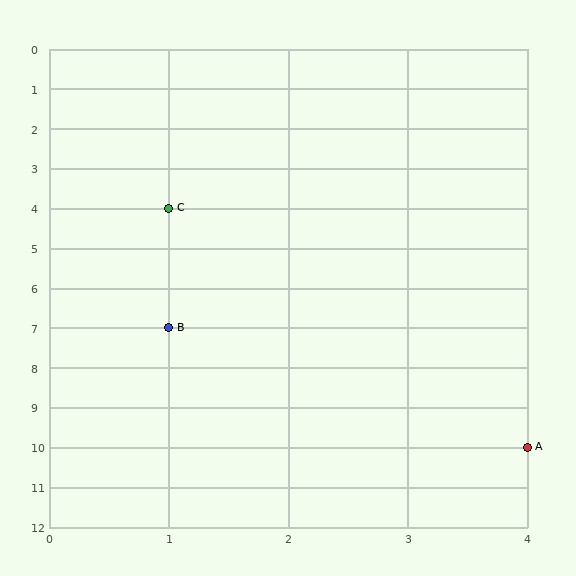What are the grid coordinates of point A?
Point A is at grid coordinates (4, 10).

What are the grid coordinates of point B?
Point B is at grid coordinates (1, 7).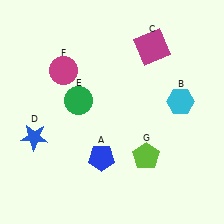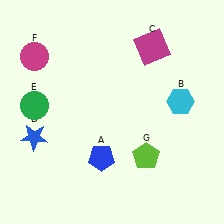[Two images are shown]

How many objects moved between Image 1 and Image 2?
2 objects moved between the two images.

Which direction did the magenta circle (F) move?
The magenta circle (F) moved left.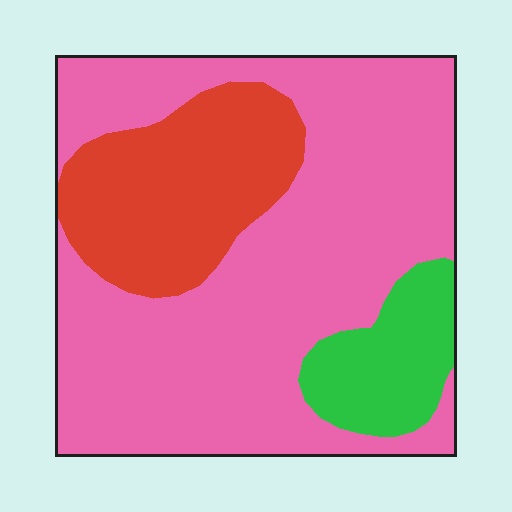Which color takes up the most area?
Pink, at roughly 65%.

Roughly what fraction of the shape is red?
Red covers about 20% of the shape.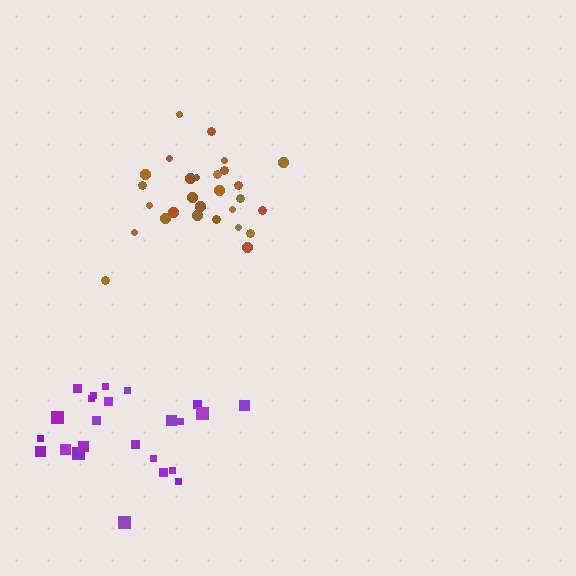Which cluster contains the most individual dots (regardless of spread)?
Brown (29).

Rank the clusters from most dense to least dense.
brown, purple.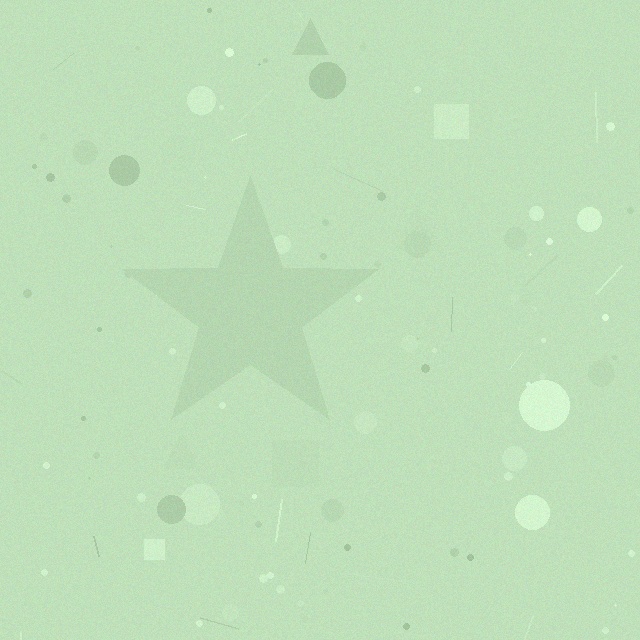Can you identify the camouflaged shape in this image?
The camouflaged shape is a star.